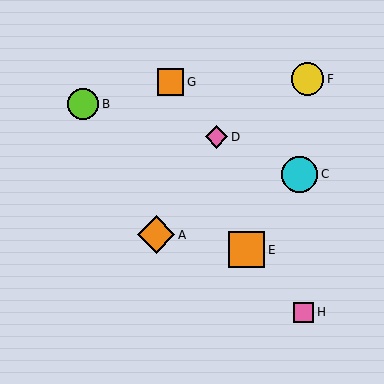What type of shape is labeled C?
Shape C is a cyan circle.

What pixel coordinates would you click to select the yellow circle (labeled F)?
Click at (308, 79) to select the yellow circle F.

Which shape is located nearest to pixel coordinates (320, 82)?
The yellow circle (labeled F) at (308, 79) is nearest to that location.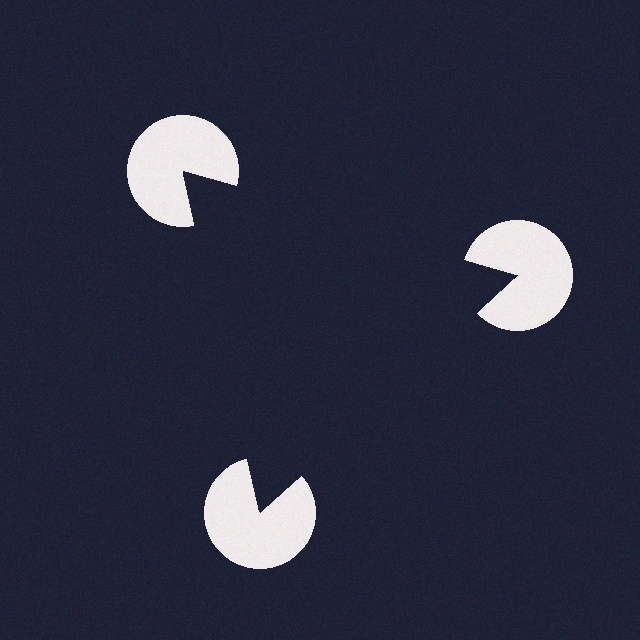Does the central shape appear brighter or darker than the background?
It typically appears slightly darker than the background, even though no actual brightness change is drawn.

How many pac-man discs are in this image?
There are 3 — one at each vertex of the illusory triangle.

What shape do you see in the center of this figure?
An illusory triangle — its edges are inferred from the aligned wedge cuts in the pac-man discs, not physically drawn.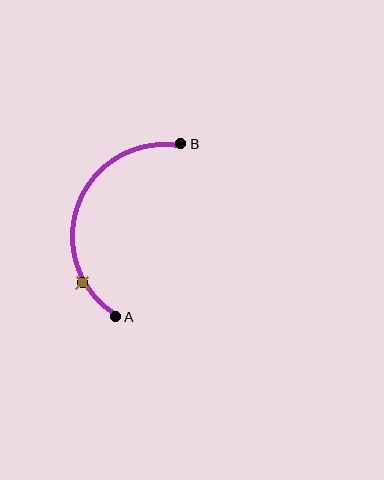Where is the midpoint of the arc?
The arc midpoint is the point on the curve farthest from the straight line joining A and B. It sits to the left of that line.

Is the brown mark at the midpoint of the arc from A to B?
No. The brown mark lies on the arc but is closer to endpoint A. The arc midpoint would be at the point on the curve equidistant along the arc from both A and B.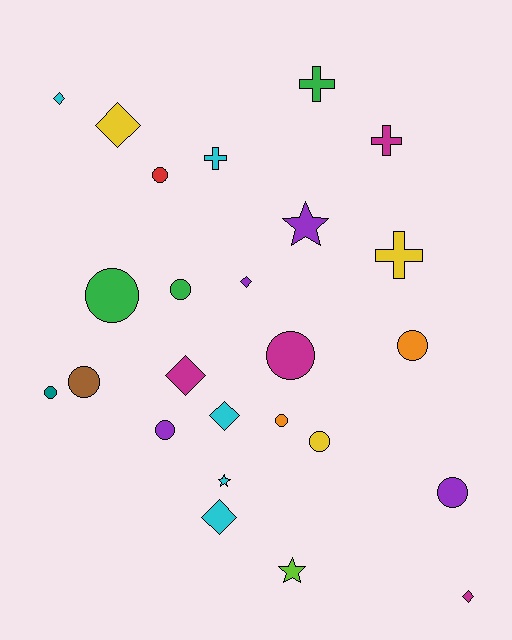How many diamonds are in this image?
There are 7 diamonds.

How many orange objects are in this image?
There are 2 orange objects.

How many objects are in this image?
There are 25 objects.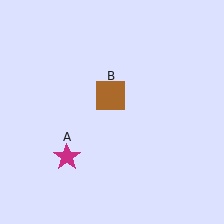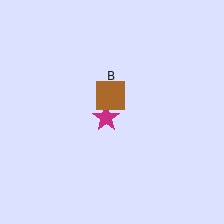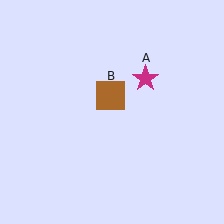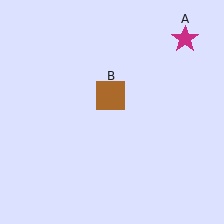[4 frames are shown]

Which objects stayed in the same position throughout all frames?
Brown square (object B) remained stationary.